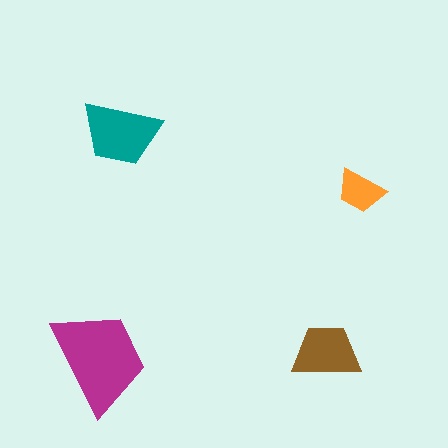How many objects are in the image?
There are 4 objects in the image.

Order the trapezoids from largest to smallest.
the magenta one, the teal one, the brown one, the orange one.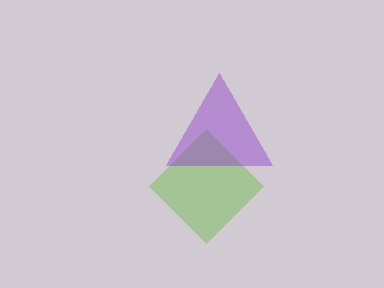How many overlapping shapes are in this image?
There are 2 overlapping shapes in the image.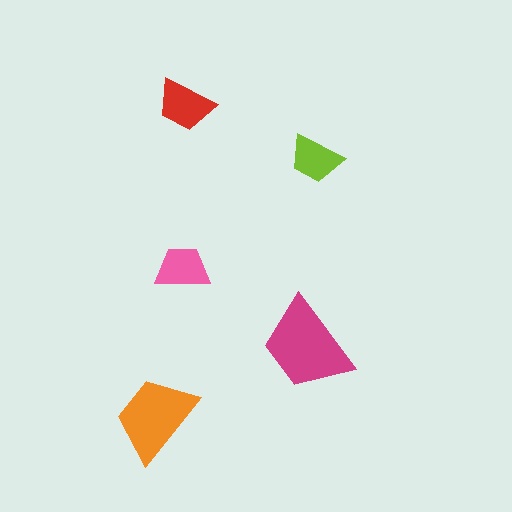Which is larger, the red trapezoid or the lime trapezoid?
The red one.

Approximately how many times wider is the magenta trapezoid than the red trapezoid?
About 1.5 times wider.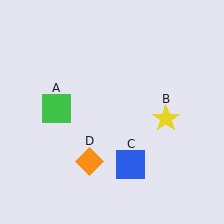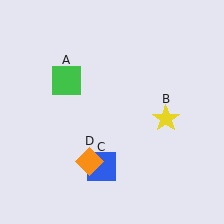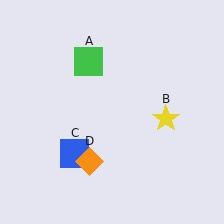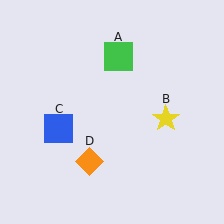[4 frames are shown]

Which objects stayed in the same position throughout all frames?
Yellow star (object B) and orange diamond (object D) remained stationary.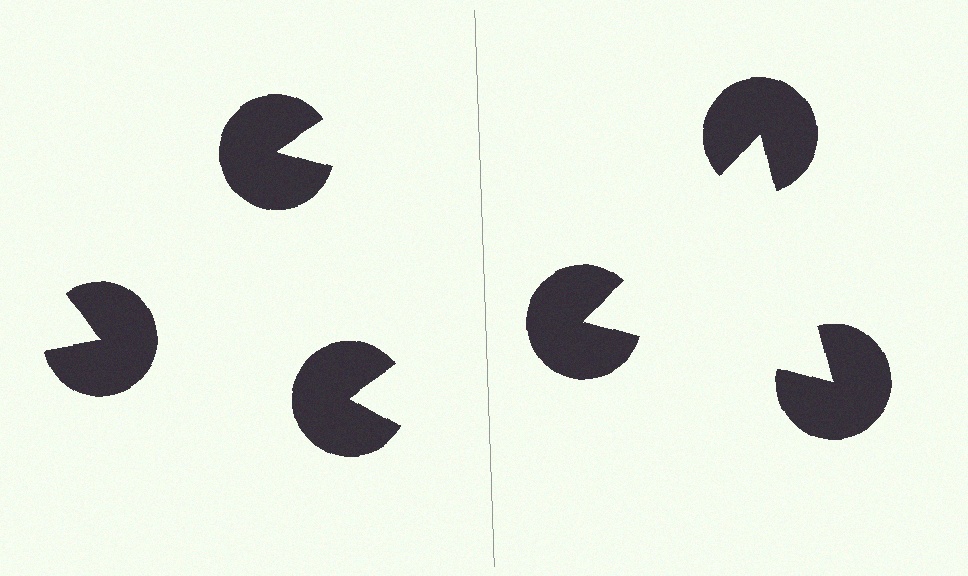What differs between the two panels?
The pac-man discs are positioned identically on both sides; only the wedge orientations differ. On the right they align to a triangle; on the left they are misaligned.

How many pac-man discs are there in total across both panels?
6 — 3 on each side.